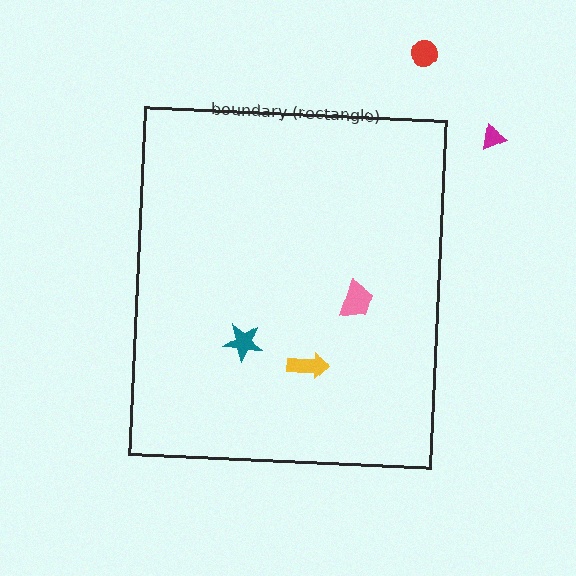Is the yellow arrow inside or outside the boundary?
Inside.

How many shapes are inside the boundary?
3 inside, 2 outside.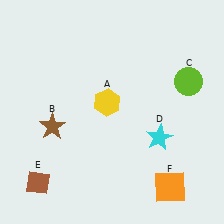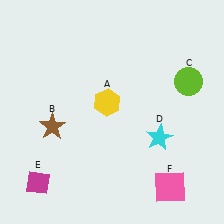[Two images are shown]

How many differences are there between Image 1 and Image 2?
There are 2 differences between the two images.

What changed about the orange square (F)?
In Image 1, F is orange. In Image 2, it changed to pink.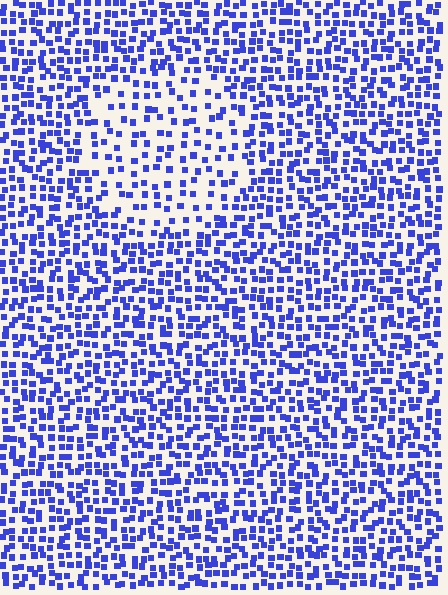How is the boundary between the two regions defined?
The boundary is defined by a change in element density (approximately 1.9x ratio). All elements are the same color, size, and shape.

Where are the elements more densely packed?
The elements are more densely packed outside the circle boundary.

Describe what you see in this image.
The image contains small blue elements arranged at two different densities. A circle-shaped region is visible where the elements are less densely packed than the surrounding area.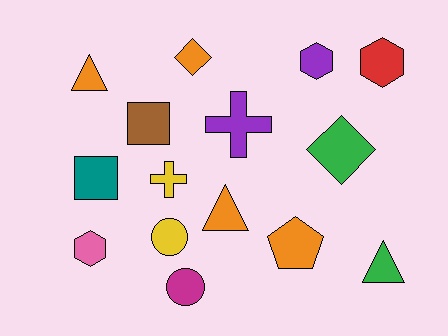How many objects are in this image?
There are 15 objects.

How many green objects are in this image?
There are 2 green objects.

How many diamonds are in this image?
There are 2 diamonds.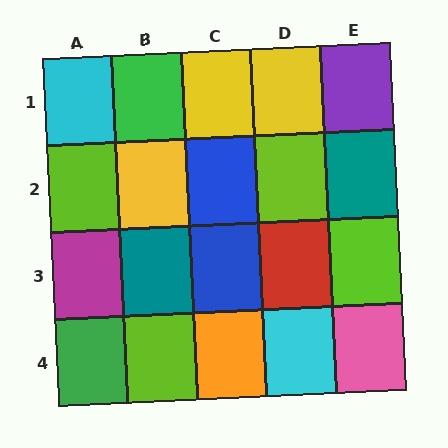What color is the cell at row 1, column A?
Cyan.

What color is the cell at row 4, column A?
Green.